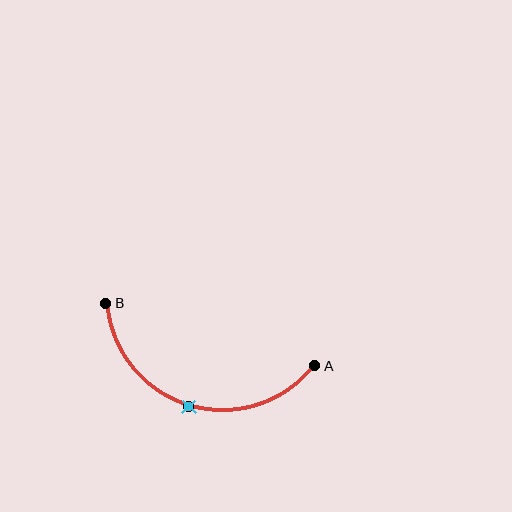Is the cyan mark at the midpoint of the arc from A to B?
Yes. The cyan mark lies on the arc at equal arc-length from both A and B — it is the arc midpoint.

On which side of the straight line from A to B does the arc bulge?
The arc bulges below the straight line connecting A and B.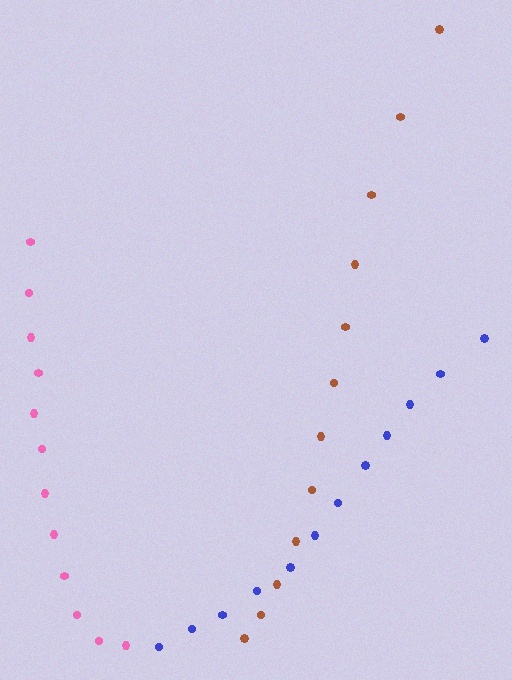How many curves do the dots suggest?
There are 3 distinct paths.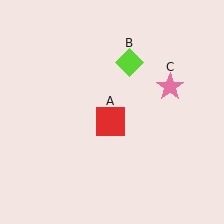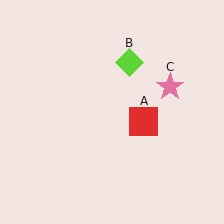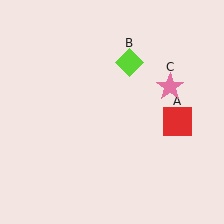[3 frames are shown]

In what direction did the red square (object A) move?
The red square (object A) moved right.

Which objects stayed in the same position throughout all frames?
Lime diamond (object B) and pink star (object C) remained stationary.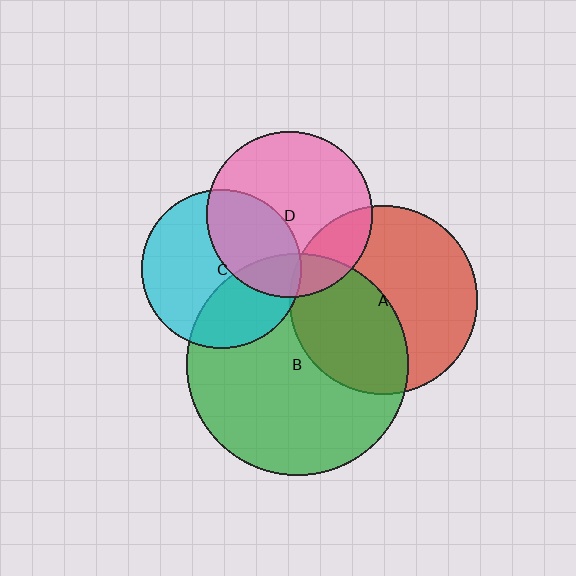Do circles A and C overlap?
Yes.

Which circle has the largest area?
Circle B (green).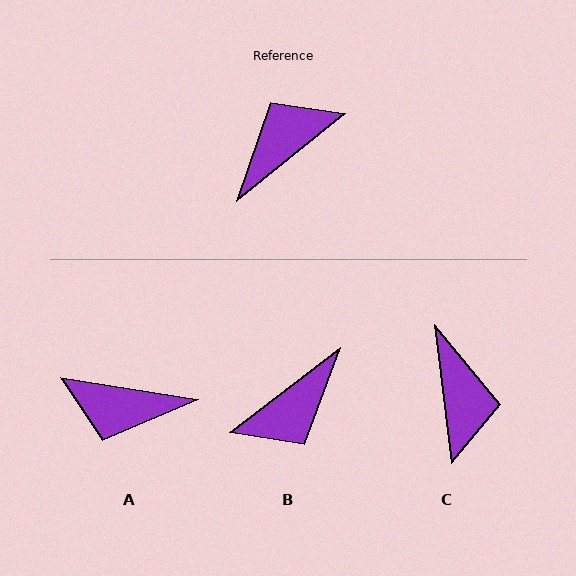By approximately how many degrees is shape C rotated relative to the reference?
Approximately 122 degrees clockwise.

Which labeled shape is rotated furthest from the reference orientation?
B, about 179 degrees away.